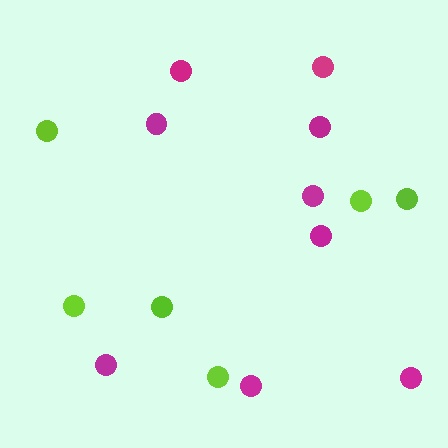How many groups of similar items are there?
There are 2 groups: one group of lime circles (6) and one group of magenta circles (9).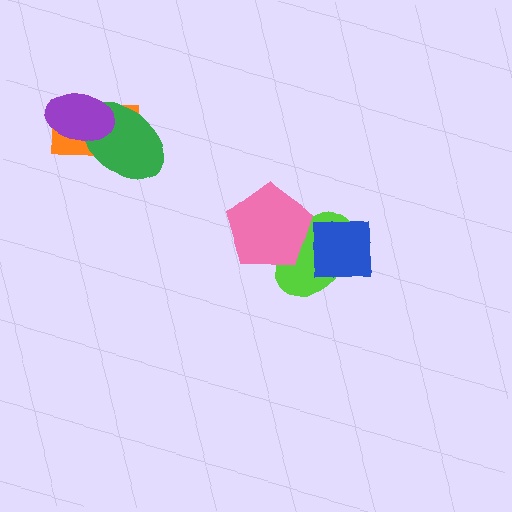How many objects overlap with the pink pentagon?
1 object overlaps with the pink pentagon.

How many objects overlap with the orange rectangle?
2 objects overlap with the orange rectangle.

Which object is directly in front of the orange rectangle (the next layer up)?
The green ellipse is directly in front of the orange rectangle.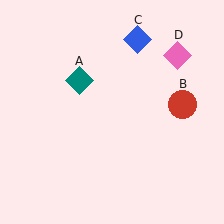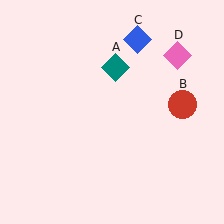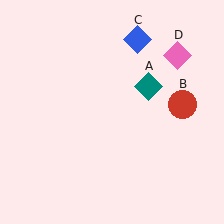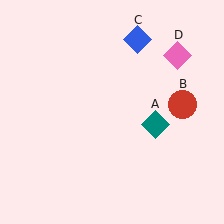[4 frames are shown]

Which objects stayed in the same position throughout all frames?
Red circle (object B) and blue diamond (object C) and pink diamond (object D) remained stationary.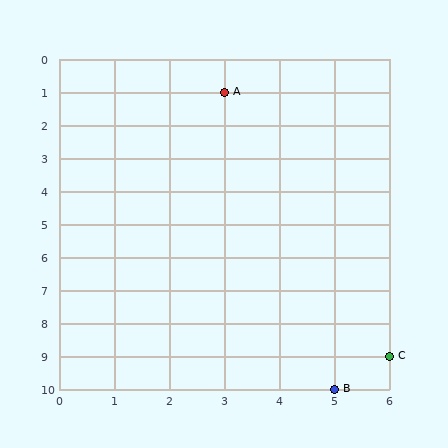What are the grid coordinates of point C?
Point C is at grid coordinates (6, 9).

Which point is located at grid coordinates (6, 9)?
Point C is at (6, 9).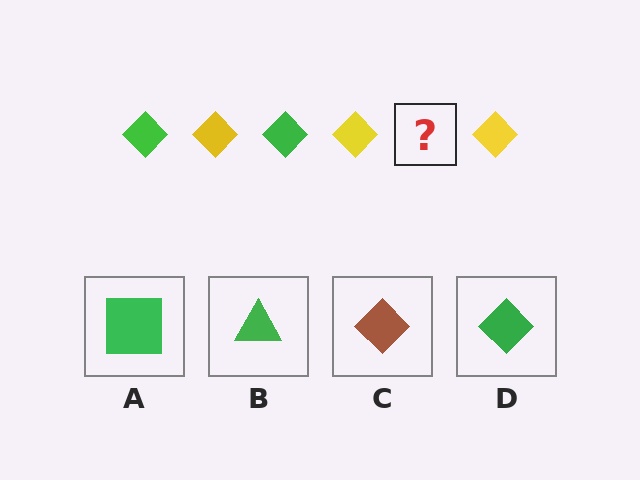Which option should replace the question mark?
Option D.